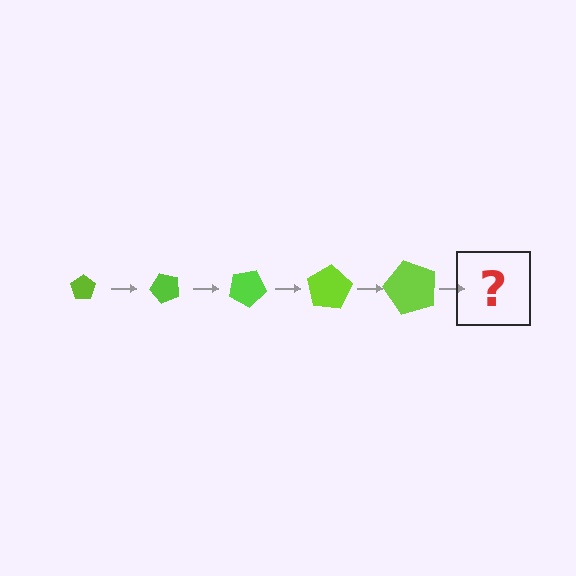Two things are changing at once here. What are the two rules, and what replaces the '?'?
The two rules are that the pentagon grows larger each step and it rotates 50 degrees each step. The '?' should be a pentagon, larger than the previous one and rotated 250 degrees from the start.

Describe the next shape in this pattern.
It should be a pentagon, larger than the previous one and rotated 250 degrees from the start.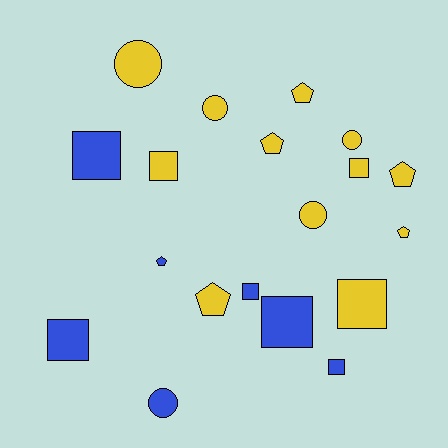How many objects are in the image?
There are 19 objects.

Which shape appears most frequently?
Square, with 8 objects.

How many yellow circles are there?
There are 4 yellow circles.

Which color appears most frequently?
Yellow, with 12 objects.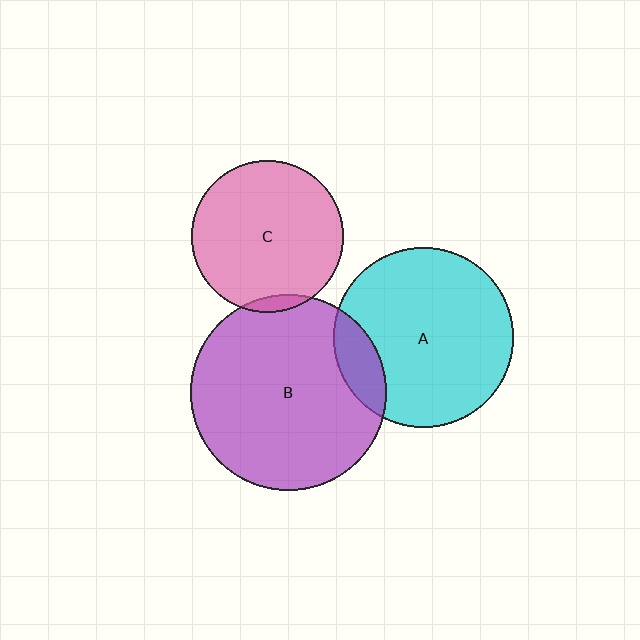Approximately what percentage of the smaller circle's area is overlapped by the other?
Approximately 15%.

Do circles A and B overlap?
Yes.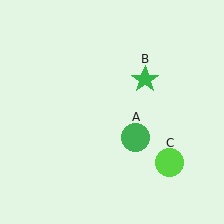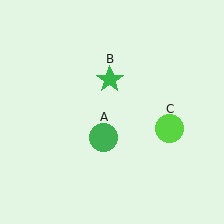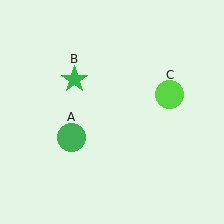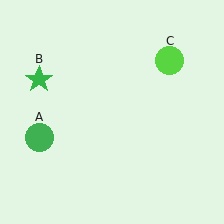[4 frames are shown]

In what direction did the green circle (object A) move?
The green circle (object A) moved left.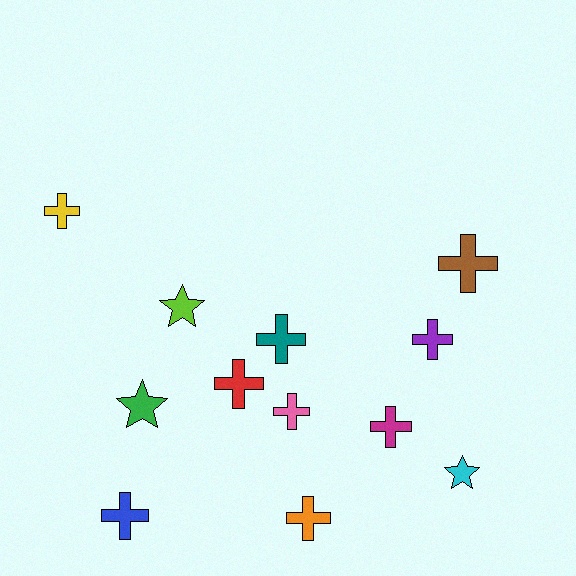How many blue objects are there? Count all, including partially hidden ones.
There is 1 blue object.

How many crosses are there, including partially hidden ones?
There are 9 crosses.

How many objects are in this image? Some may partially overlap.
There are 12 objects.